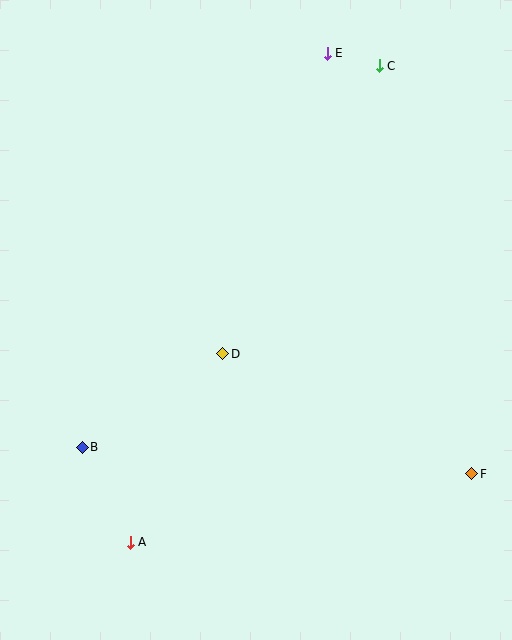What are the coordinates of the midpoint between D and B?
The midpoint between D and B is at (152, 400).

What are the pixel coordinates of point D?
Point D is at (223, 354).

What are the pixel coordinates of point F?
Point F is at (472, 474).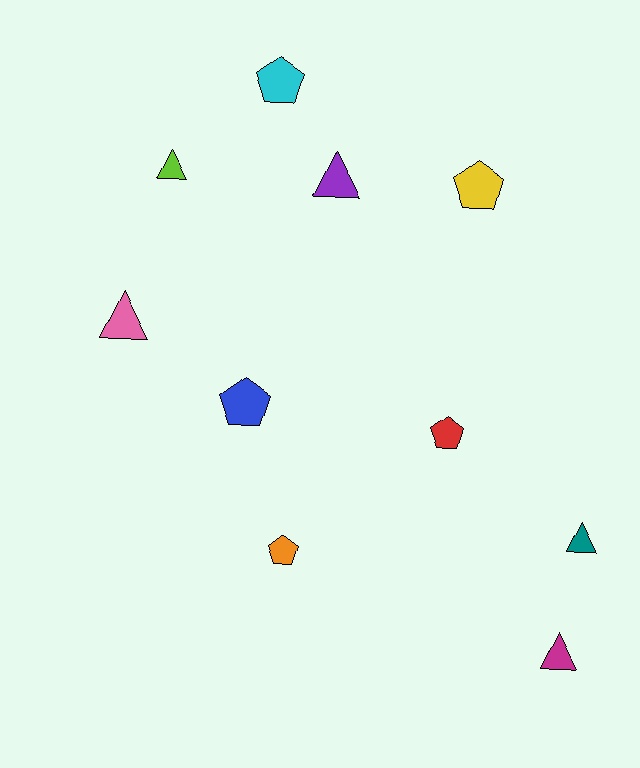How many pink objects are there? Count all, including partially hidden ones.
There is 1 pink object.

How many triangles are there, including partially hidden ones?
There are 5 triangles.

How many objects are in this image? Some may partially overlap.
There are 10 objects.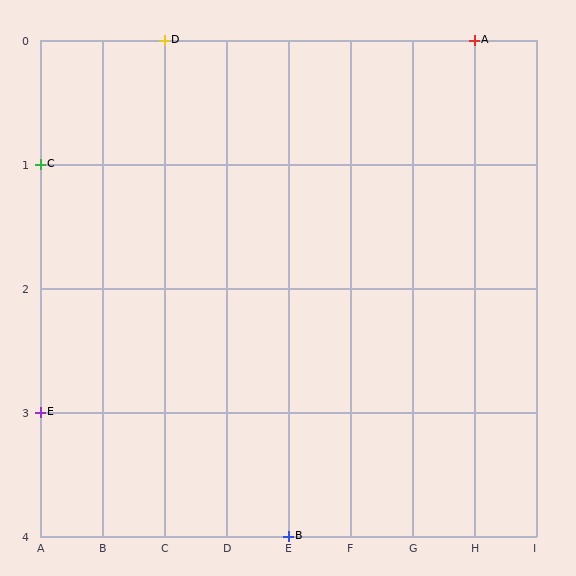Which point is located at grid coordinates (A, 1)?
Point C is at (A, 1).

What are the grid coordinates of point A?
Point A is at grid coordinates (H, 0).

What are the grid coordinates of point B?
Point B is at grid coordinates (E, 4).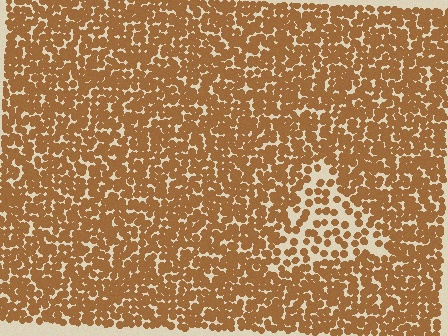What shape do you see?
I see a triangle.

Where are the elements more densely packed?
The elements are more densely packed outside the triangle boundary.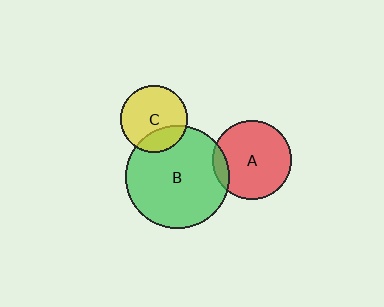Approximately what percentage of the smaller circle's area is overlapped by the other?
Approximately 10%.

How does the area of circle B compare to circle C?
Approximately 2.4 times.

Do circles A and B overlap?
Yes.